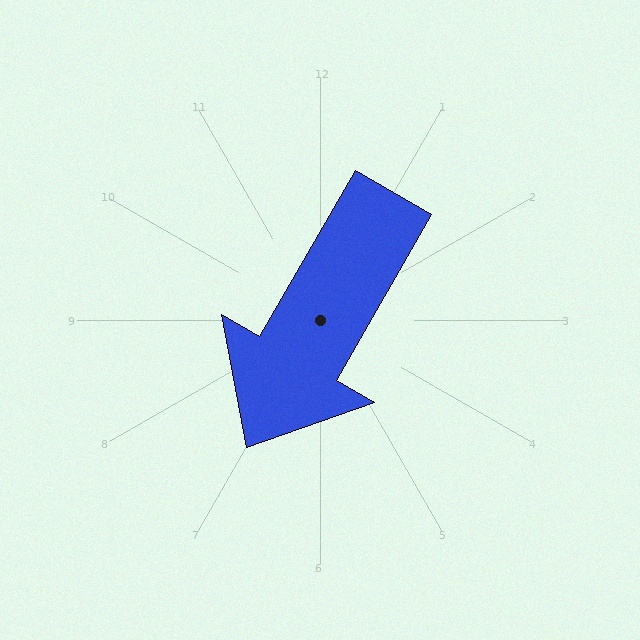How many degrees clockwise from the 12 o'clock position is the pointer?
Approximately 210 degrees.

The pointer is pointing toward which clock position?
Roughly 7 o'clock.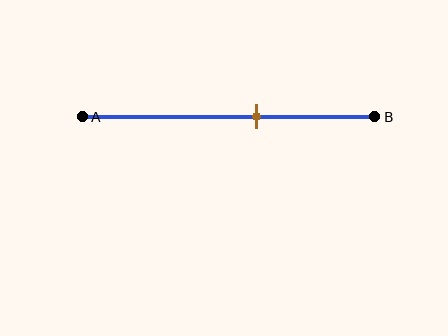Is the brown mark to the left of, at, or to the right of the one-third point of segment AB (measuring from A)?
The brown mark is to the right of the one-third point of segment AB.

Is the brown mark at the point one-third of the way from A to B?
No, the mark is at about 60% from A, not at the 33% one-third point.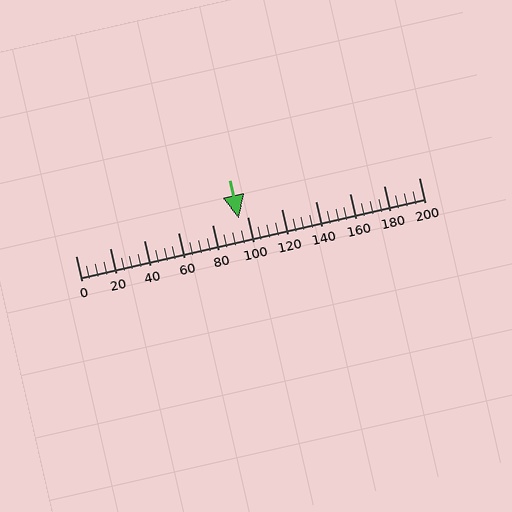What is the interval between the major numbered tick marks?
The major tick marks are spaced 20 units apart.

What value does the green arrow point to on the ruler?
The green arrow points to approximately 95.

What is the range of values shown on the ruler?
The ruler shows values from 0 to 200.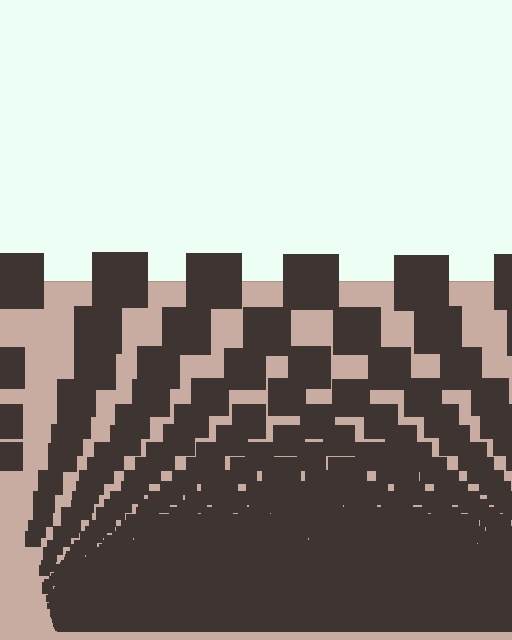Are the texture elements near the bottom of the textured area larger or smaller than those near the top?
Smaller. The gradient is inverted — elements near the bottom are smaller and denser.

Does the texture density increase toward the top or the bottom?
Density increases toward the bottom.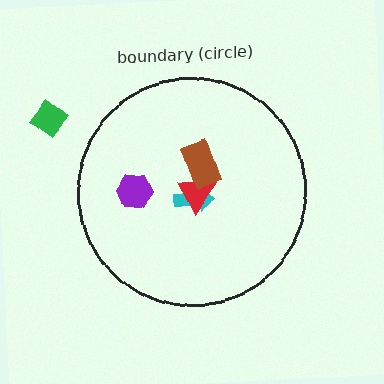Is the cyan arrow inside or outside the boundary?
Inside.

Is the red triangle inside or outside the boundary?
Inside.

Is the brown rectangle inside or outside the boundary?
Inside.